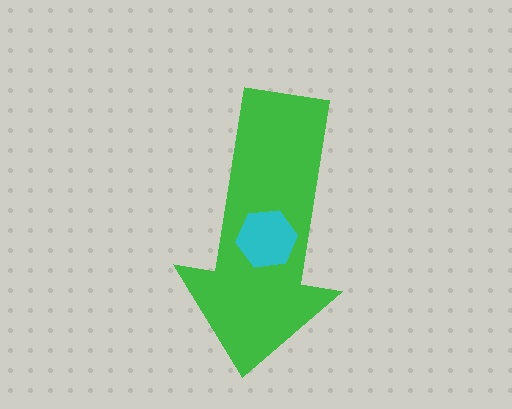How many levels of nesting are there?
2.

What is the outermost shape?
The green arrow.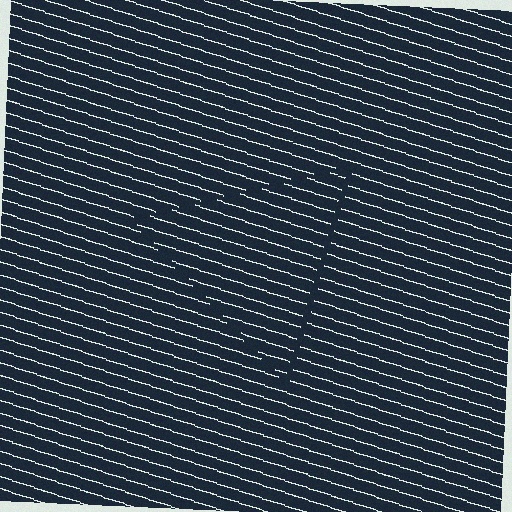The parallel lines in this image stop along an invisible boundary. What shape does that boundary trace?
An illusory triangle. The interior of the shape contains the same grating, shifted by half a period — the contour is defined by the phase discontinuity where line-ends from the inner and outer gratings abut.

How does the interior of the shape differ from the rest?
The interior of the shape contains the same grating, shifted by half a period — the contour is defined by the phase discontinuity where line-ends from the inner and outer gratings abut.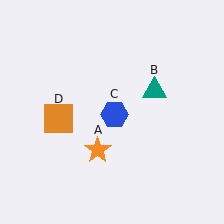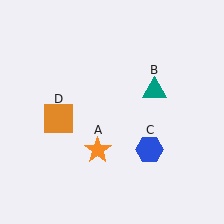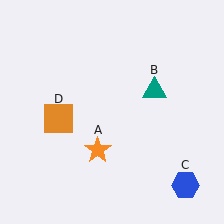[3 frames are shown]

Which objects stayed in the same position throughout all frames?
Orange star (object A) and teal triangle (object B) and orange square (object D) remained stationary.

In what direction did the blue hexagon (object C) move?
The blue hexagon (object C) moved down and to the right.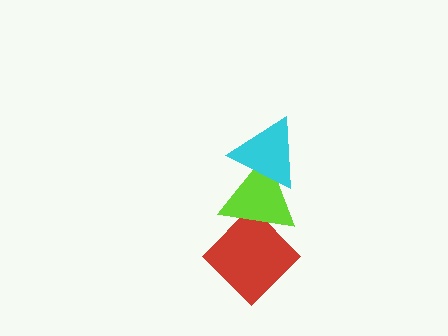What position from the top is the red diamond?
The red diamond is 3rd from the top.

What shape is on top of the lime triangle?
The cyan triangle is on top of the lime triangle.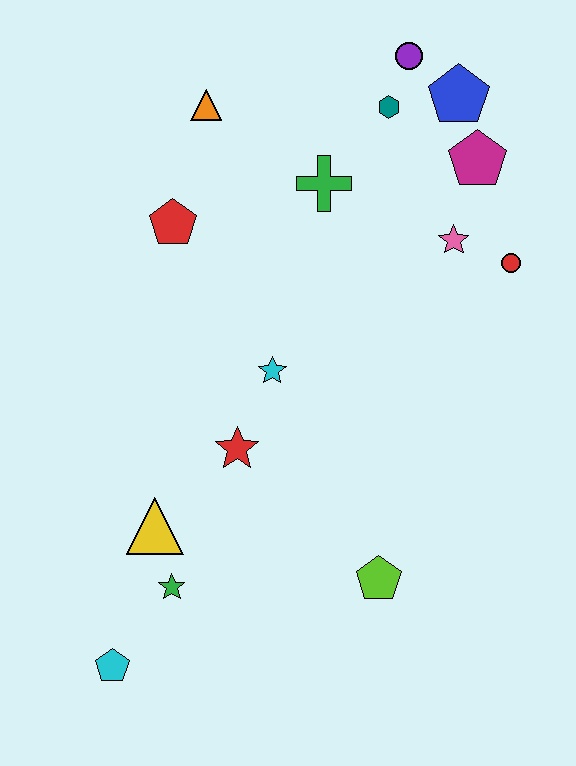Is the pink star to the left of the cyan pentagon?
No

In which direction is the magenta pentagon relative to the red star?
The magenta pentagon is above the red star.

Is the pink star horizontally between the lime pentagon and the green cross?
No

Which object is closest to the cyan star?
The red star is closest to the cyan star.